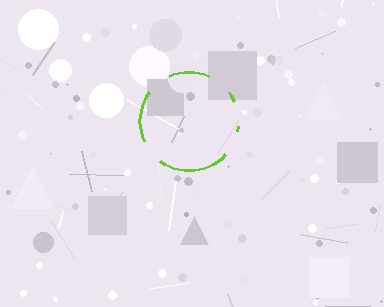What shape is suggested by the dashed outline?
The dashed outline suggests a circle.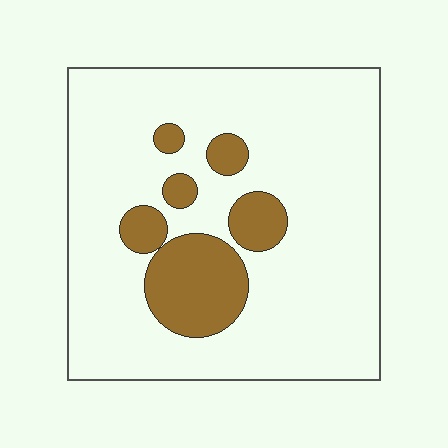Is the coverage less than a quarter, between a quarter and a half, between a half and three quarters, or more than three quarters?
Less than a quarter.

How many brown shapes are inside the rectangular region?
6.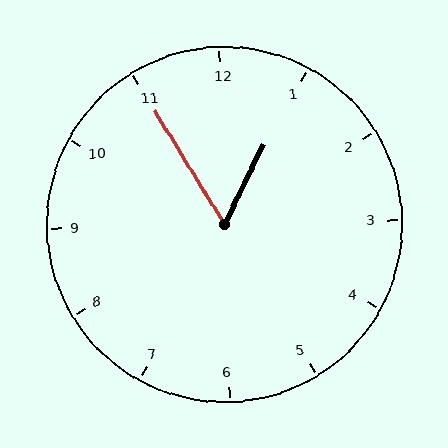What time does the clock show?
12:55.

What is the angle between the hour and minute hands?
Approximately 58 degrees.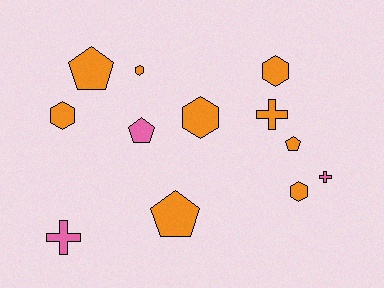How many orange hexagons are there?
There are 5 orange hexagons.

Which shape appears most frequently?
Hexagon, with 5 objects.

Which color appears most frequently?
Orange, with 9 objects.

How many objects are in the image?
There are 12 objects.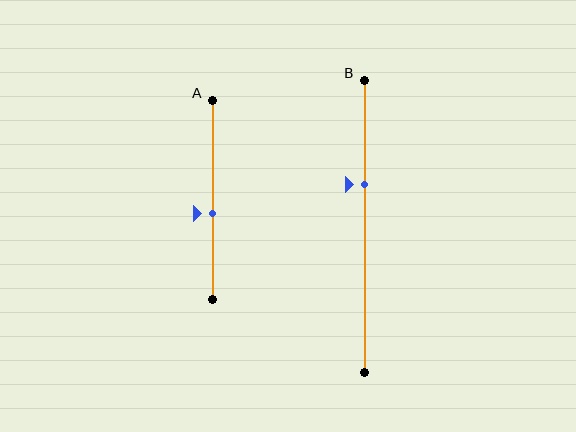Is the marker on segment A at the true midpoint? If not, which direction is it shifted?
No, the marker on segment A is shifted downward by about 7% of the segment length.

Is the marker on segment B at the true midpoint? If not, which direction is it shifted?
No, the marker on segment B is shifted upward by about 14% of the segment length.